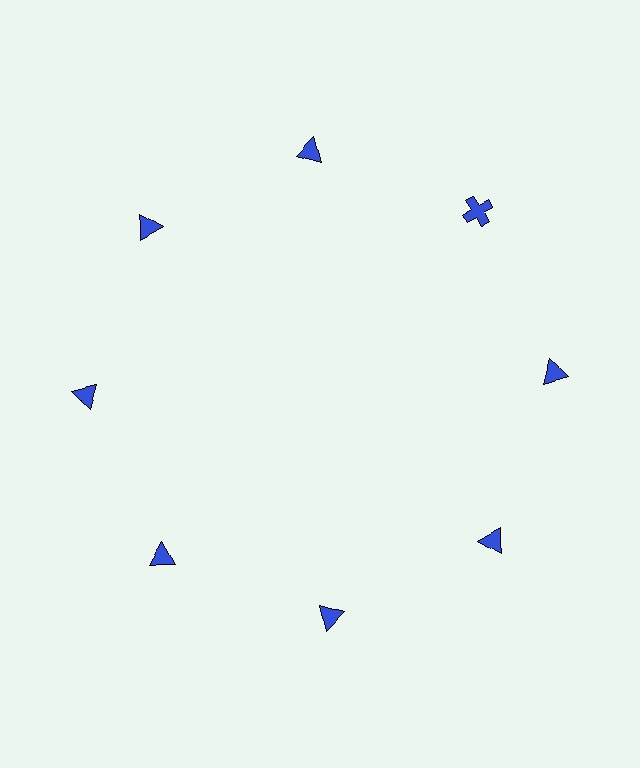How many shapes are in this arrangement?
There are 8 shapes arranged in a ring pattern.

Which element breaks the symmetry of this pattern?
The blue cross at roughly the 2 o'clock position breaks the symmetry. All other shapes are blue triangles.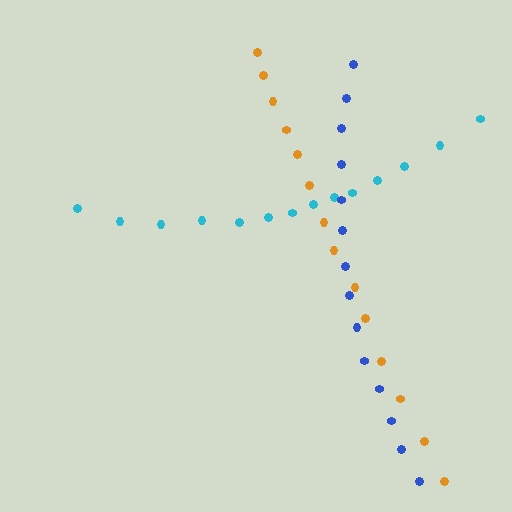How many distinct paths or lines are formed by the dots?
There are 3 distinct paths.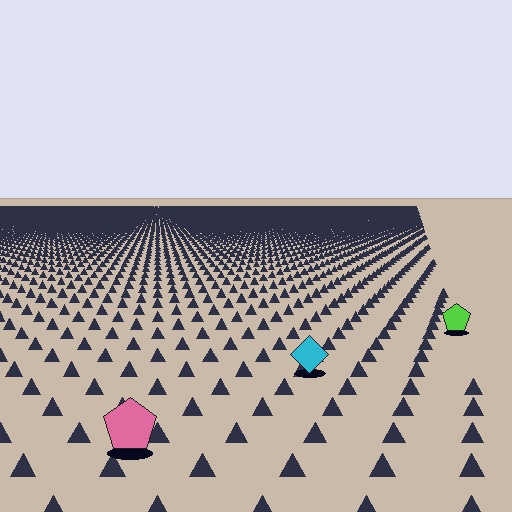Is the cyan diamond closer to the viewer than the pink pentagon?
No. The pink pentagon is closer — you can tell from the texture gradient: the ground texture is coarser near it.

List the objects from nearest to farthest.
From nearest to farthest: the pink pentagon, the cyan diamond, the lime pentagon.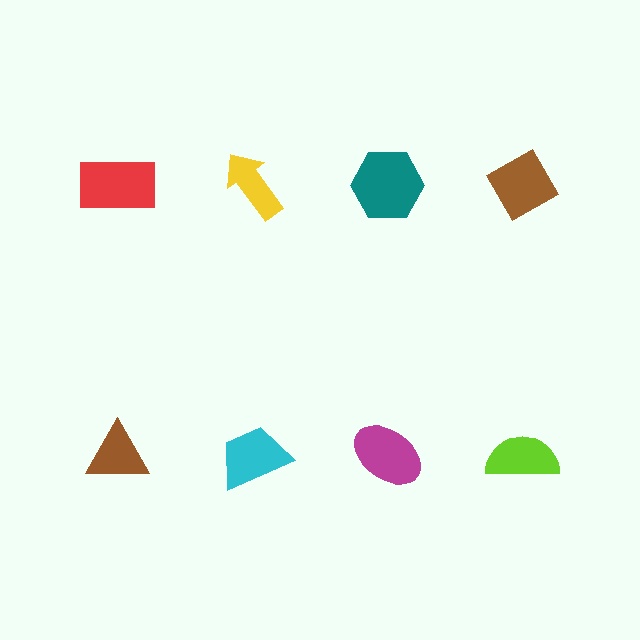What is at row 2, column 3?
A magenta ellipse.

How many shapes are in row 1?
4 shapes.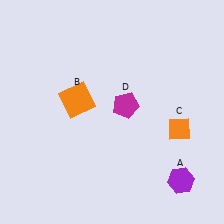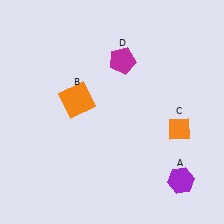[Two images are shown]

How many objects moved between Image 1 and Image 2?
1 object moved between the two images.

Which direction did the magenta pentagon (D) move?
The magenta pentagon (D) moved up.